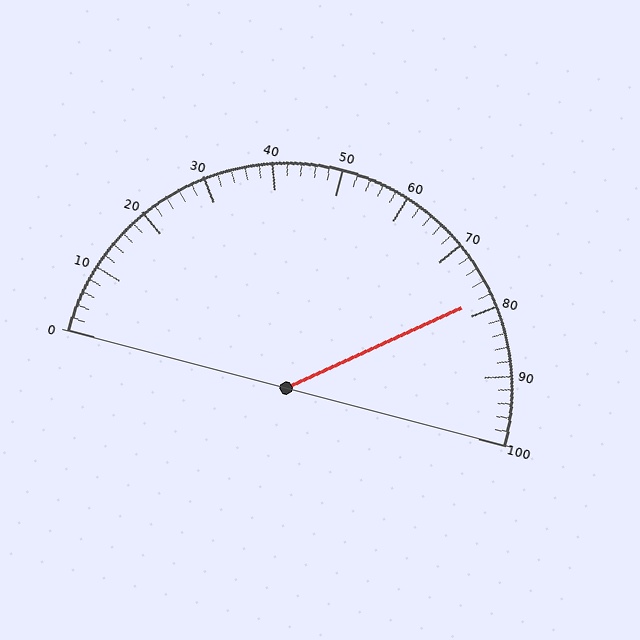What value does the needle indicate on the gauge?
The needle indicates approximately 78.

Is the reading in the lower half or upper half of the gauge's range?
The reading is in the upper half of the range (0 to 100).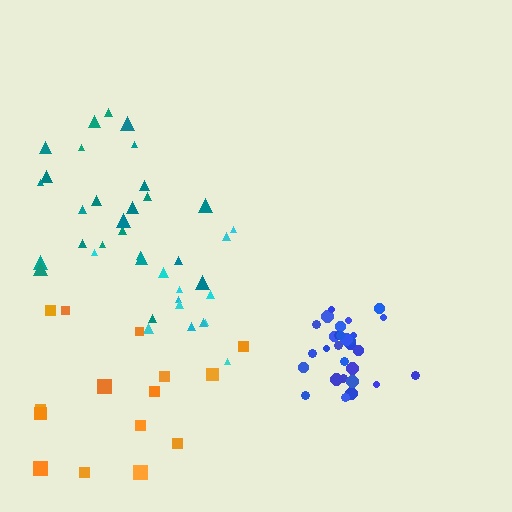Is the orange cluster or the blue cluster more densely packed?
Blue.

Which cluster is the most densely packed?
Blue.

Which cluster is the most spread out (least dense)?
Orange.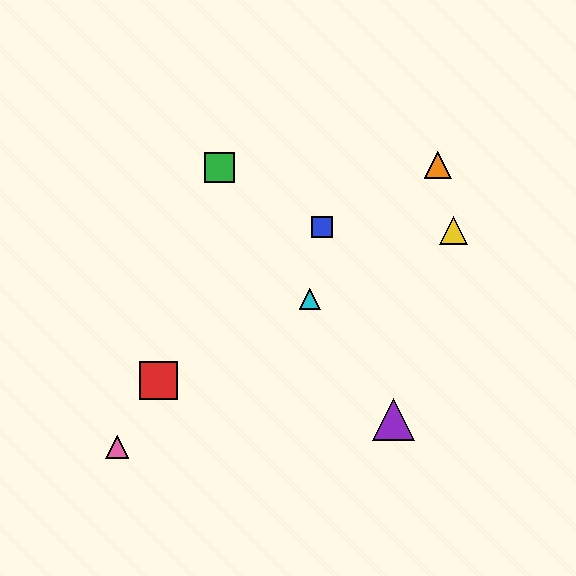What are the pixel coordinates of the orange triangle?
The orange triangle is at (438, 165).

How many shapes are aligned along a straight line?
3 shapes (the green square, the purple triangle, the cyan triangle) are aligned along a straight line.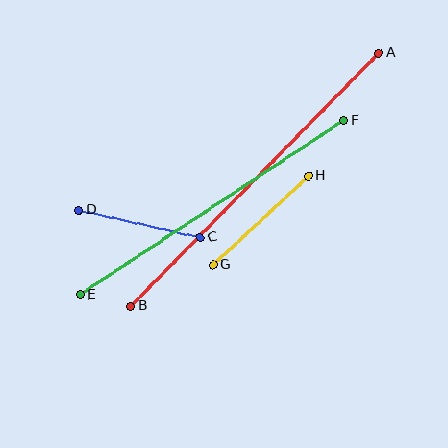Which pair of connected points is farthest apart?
Points A and B are farthest apart.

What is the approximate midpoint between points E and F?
The midpoint is at approximately (212, 208) pixels.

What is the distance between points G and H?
The distance is approximately 131 pixels.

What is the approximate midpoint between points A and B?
The midpoint is at approximately (255, 179) pixels.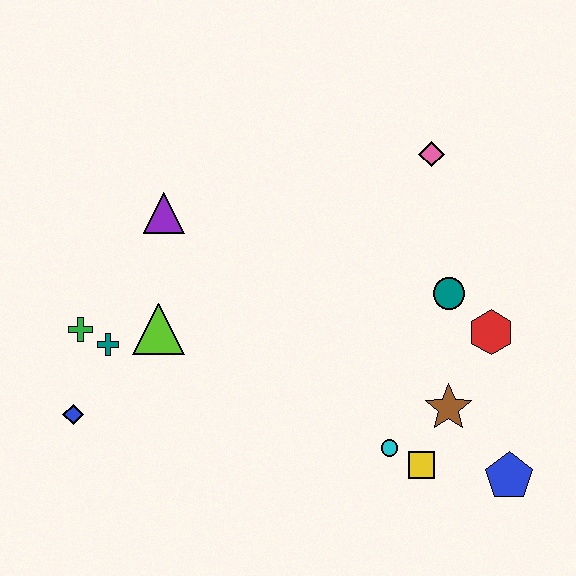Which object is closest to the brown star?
The yellow square is closest to the brown star.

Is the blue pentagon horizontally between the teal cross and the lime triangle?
No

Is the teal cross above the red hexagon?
No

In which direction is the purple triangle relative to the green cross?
The purple triangle is above the green cross.